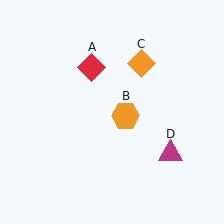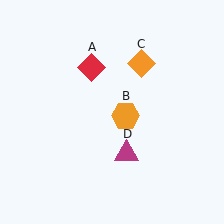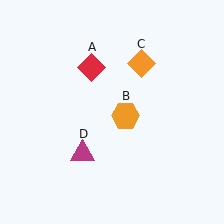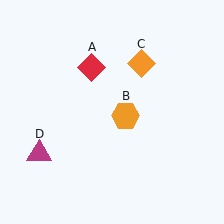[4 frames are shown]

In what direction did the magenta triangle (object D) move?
The magenta triangle (object D) moved left.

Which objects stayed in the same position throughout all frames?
Red diamond (object A) and orange hexagon (object B) and orange diamond (object C) remained stationary.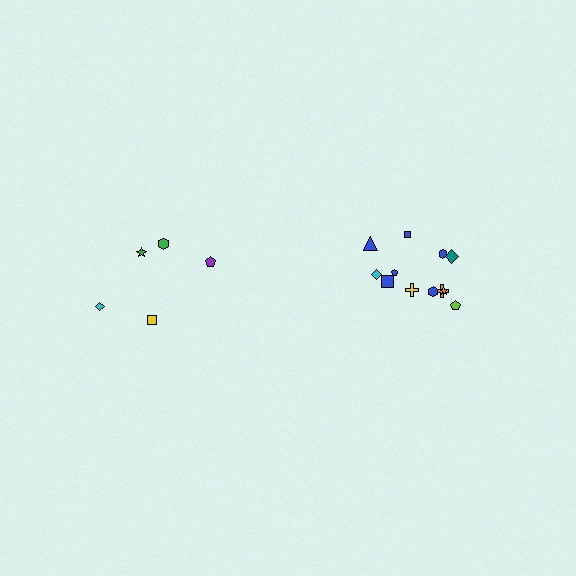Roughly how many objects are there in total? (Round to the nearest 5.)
Roughly 15 objects in total.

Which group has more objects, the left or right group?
The right group.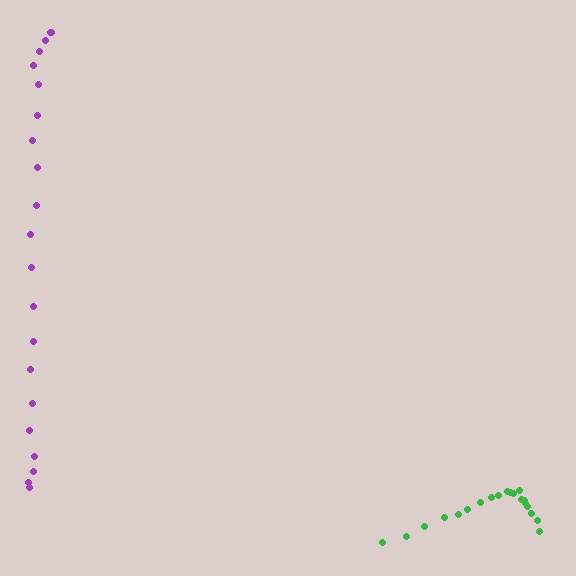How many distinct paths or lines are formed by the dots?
There are 2 distinct paths.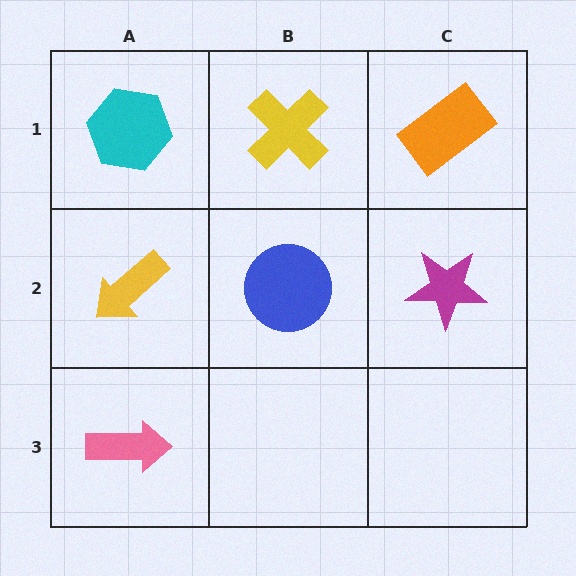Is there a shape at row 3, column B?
No, that cell is empty.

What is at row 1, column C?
An orange rectangle.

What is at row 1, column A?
A cyan hexagon.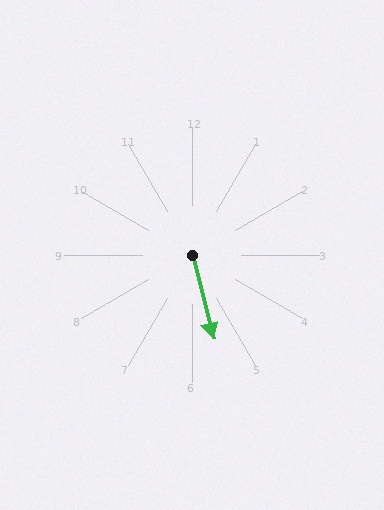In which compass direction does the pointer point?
South.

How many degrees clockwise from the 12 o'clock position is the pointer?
Approximately 166 degrees.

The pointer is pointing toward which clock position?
Roughly 6 o'clock.